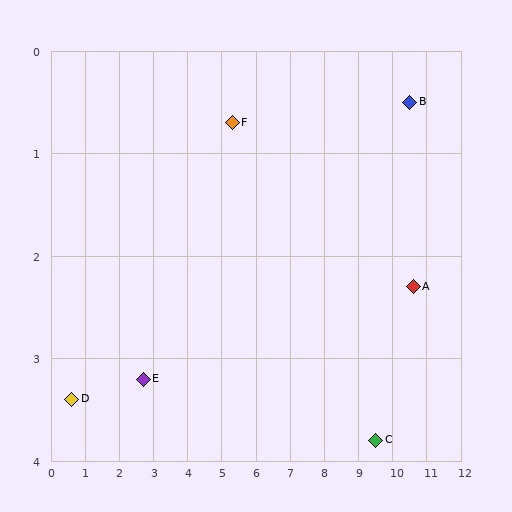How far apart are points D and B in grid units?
Points D and B are about 10.3 grid units apart.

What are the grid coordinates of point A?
Point A is at approximately (10.6, 2.3).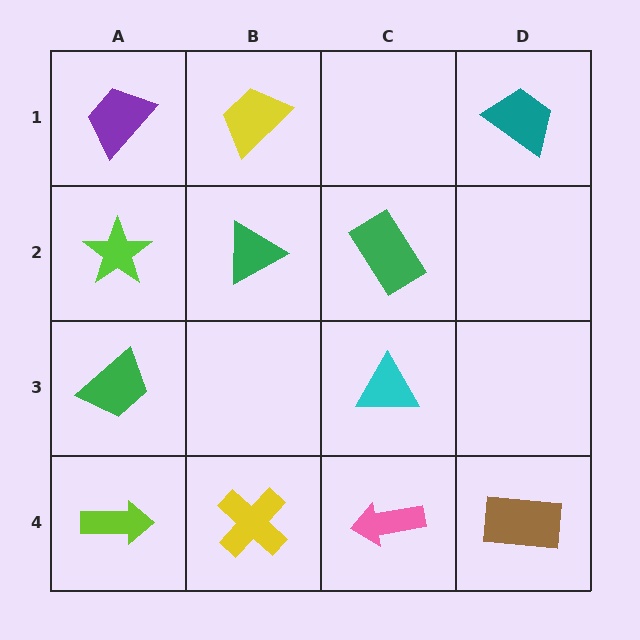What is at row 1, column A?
A purple trapezoid.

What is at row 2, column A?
A lime star.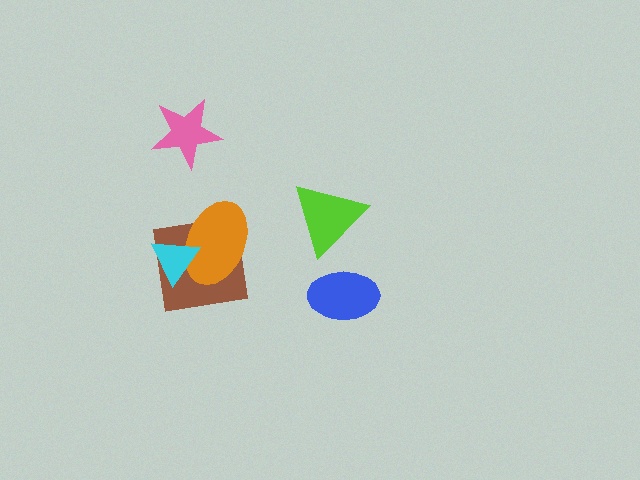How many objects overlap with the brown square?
2 objects overlap with the brown square.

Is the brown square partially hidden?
Yes, it is partially covered by another shape.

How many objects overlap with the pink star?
0 objects overlap with the pink star.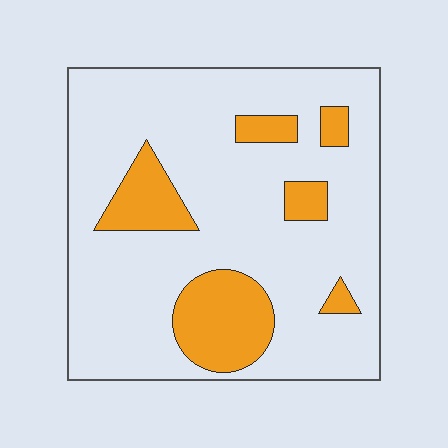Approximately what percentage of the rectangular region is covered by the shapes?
Approximately 20%.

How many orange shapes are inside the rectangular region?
6.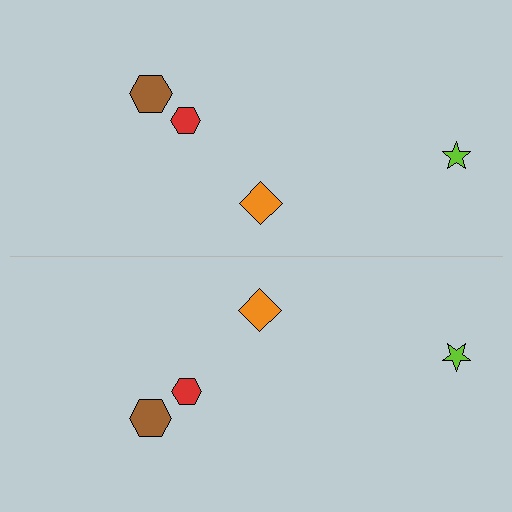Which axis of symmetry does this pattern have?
The pattern has a horizontal axis of symmetry running through the center of the image.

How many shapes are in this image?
There are 8 shapes in this image.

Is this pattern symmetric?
Yes, this pattern has bilateral (reflection) symmetry.